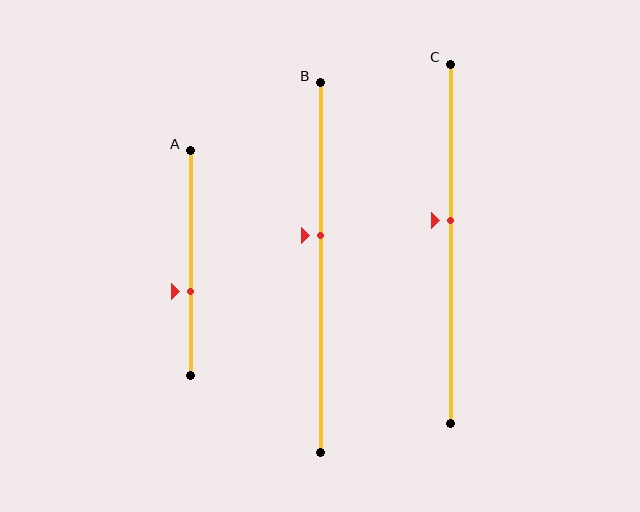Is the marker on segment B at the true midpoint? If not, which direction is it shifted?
No, the marker on segment B is shifted upward by about 9% of the segment length.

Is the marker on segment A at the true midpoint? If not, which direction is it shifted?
No, the marker on segment A is shifted downward by about 13% of the segment length.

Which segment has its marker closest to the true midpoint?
Segment C has its marker closest to the true midpoint.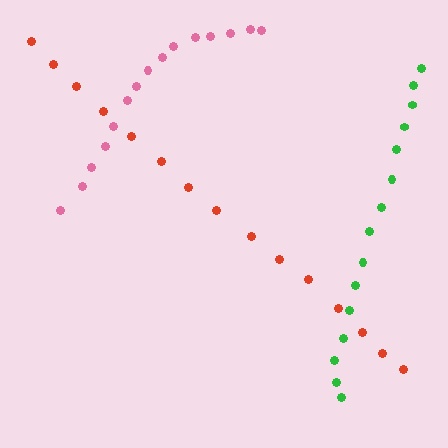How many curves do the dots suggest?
There are 3 distinct paths.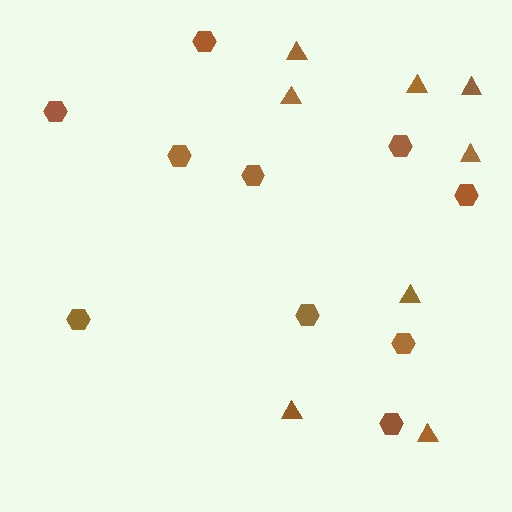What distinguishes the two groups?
There are 2 groups: one group of triangles (8) and one group of hexagons (10).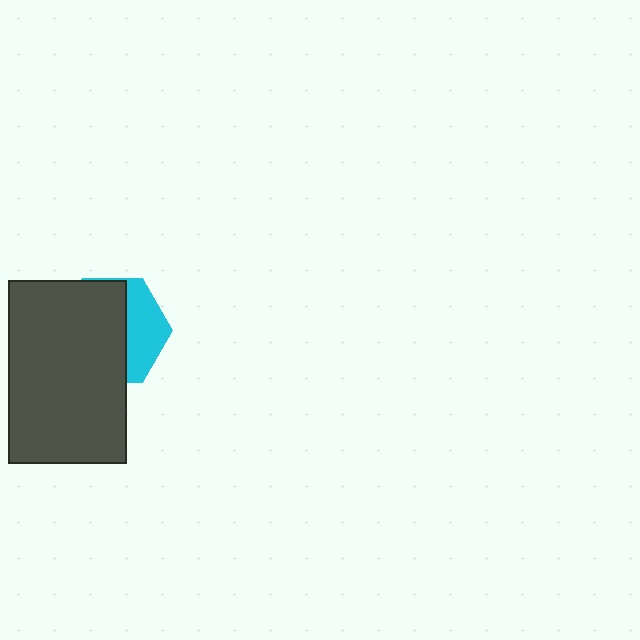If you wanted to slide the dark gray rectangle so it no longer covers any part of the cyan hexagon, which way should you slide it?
Slide it left — that is the most direct way to separate the two shapes.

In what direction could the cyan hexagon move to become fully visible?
The cyan hexagon could move right. That would shift it out from behind the dark gray rectangle entirely.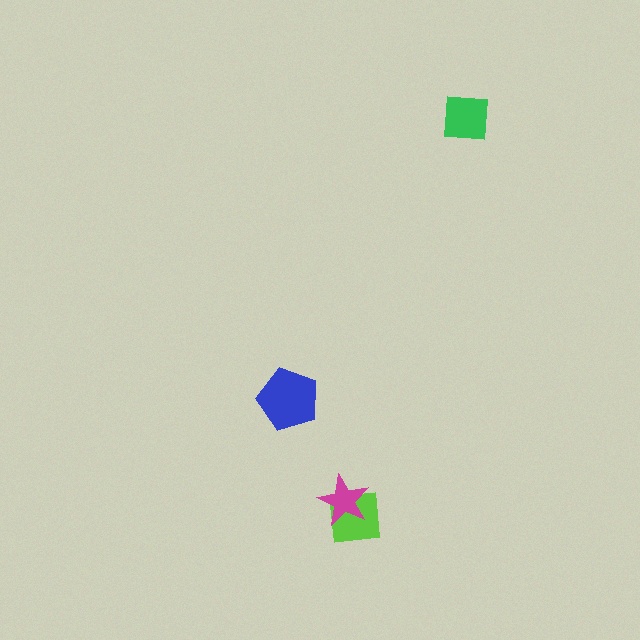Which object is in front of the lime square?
The magenta star is in front of the lime square.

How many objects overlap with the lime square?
1 object overlaps with the lime square.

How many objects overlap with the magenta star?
1 object overlaps with the magenta star.